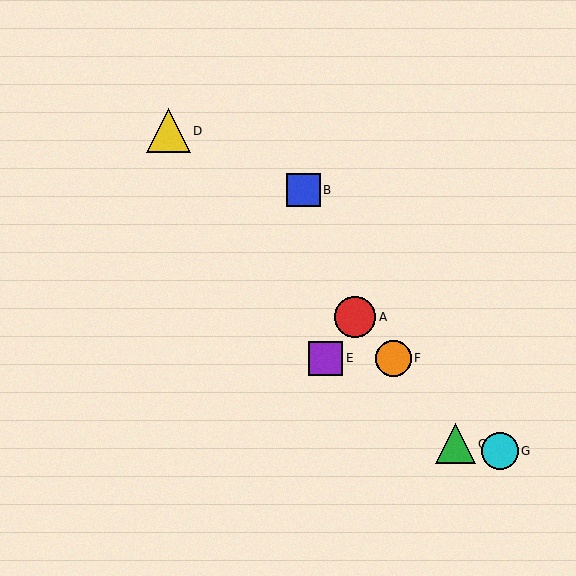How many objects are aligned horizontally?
2 objects (E, F) are aligned horizontally.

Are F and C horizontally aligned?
No, F is at y≈358 and C is at y≈444.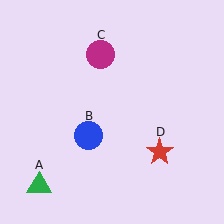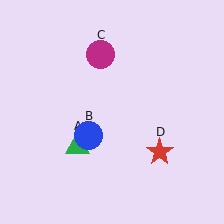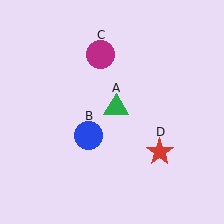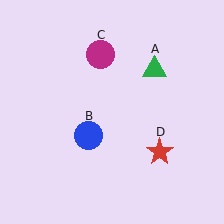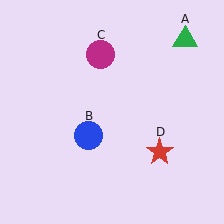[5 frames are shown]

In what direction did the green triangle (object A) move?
The green triangle (object A) moved up and to the right.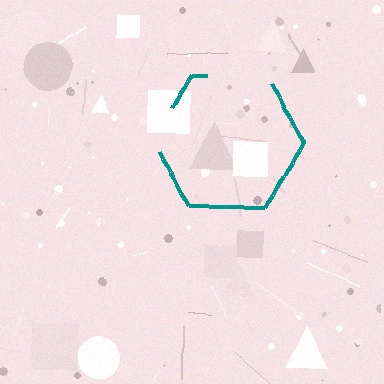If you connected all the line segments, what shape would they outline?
They would outline a hexagon.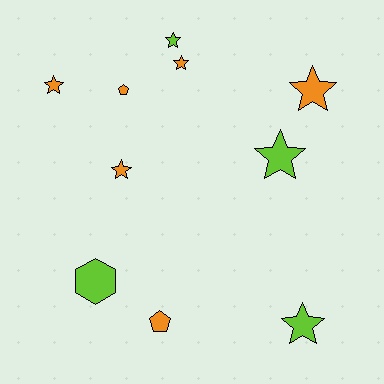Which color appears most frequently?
Orange, with 6 objects.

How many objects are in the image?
There are 10 objects.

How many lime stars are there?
There are 3 lime stars.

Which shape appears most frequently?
Star, with 7 objects.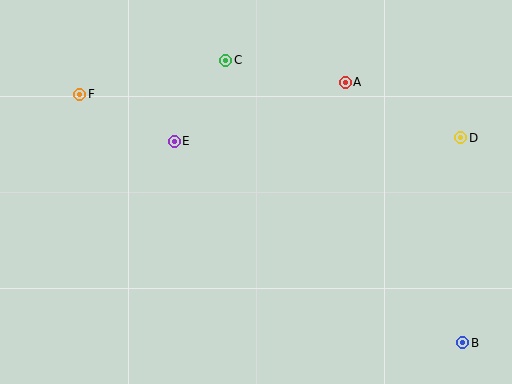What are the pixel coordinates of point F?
Point F is at (80, 94).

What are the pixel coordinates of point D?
Point D is at (461, 138).